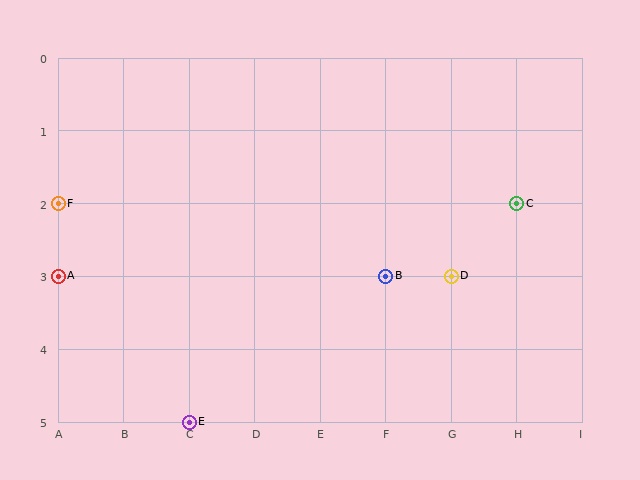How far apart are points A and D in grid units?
Points A and D are 6 columns apart.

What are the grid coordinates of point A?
Point A is at grid coordinates (A, 3).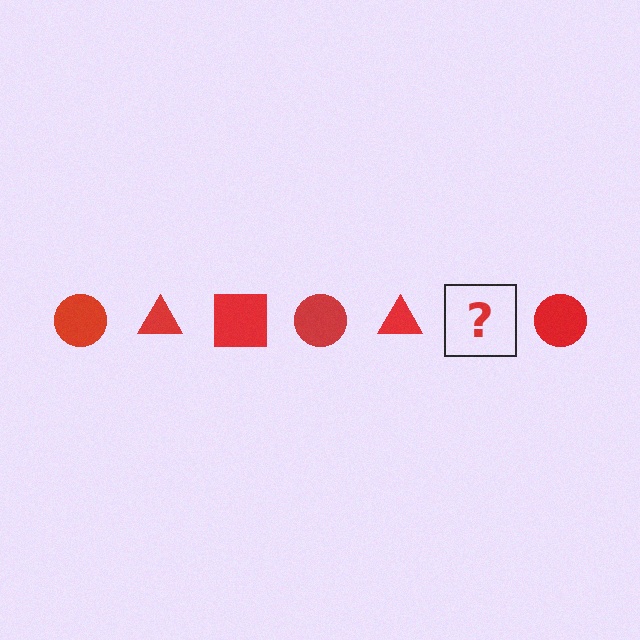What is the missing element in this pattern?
The missing element is a red square.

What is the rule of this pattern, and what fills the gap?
The rule is that the pattern cycles through circle, triangle, square shapes in red. The gap should be filled with a red square.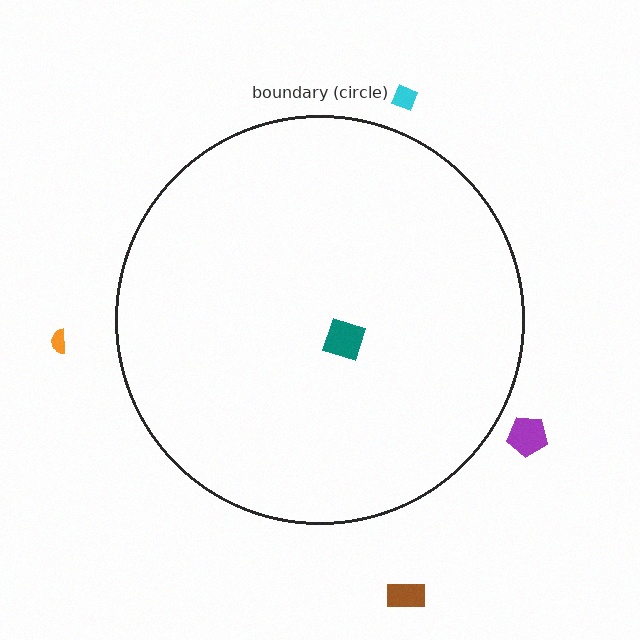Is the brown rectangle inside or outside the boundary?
Outside.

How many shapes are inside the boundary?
1 inside, 4 outside.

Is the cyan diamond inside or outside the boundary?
Outside.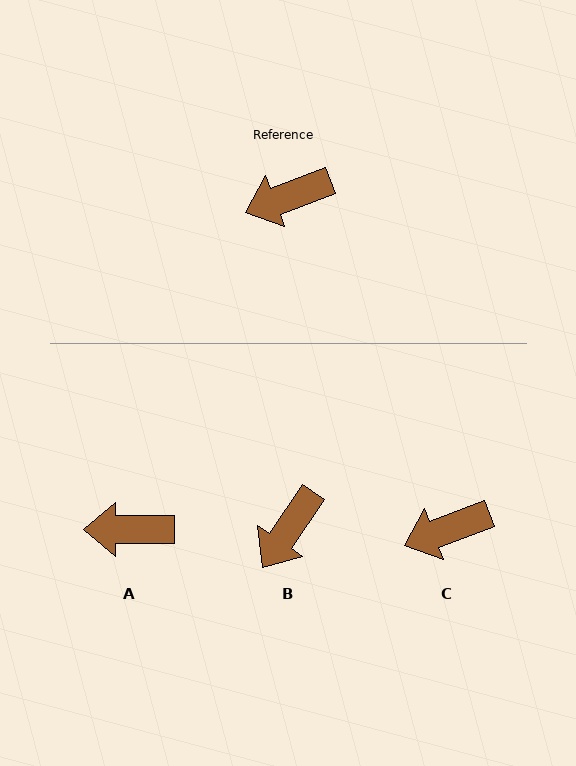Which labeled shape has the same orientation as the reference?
C.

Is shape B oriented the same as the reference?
No, it is off by about 35 degrees.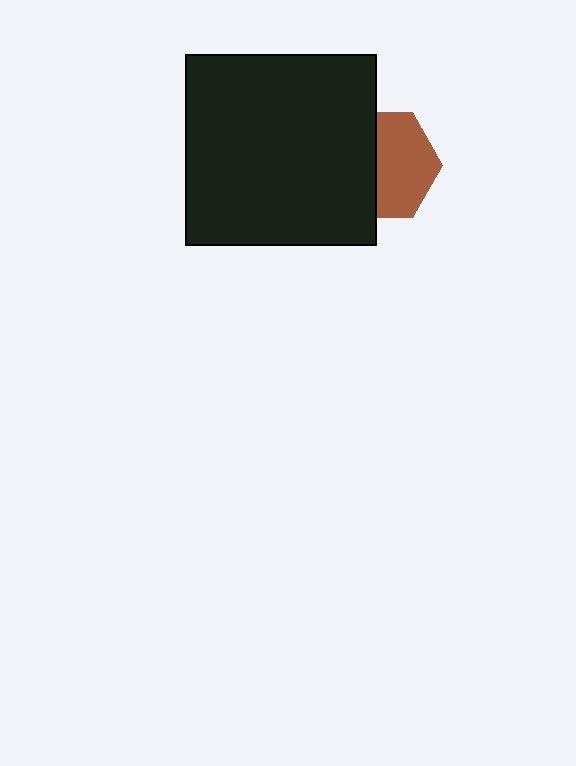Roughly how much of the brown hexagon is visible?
About half of it is visible (roughly 55%).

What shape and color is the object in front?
The object in front is a black square.